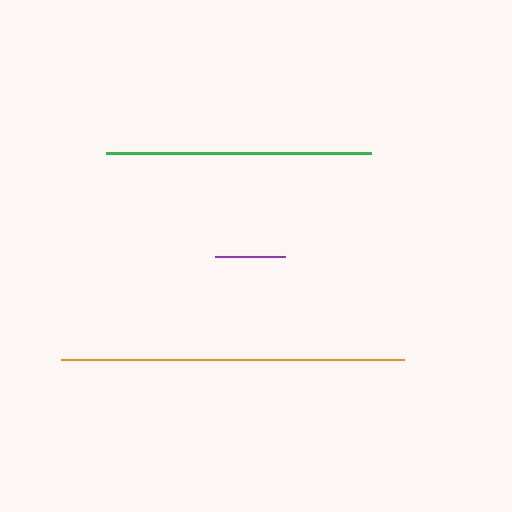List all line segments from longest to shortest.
From longest to shortest: orange, green, purple.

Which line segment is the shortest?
The purple line is the shortest at approximately 71 pixels.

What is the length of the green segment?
The green segment is approximately 265 pixels long.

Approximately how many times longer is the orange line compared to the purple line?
The orange line is approximately 4.9 times the length of the purple line.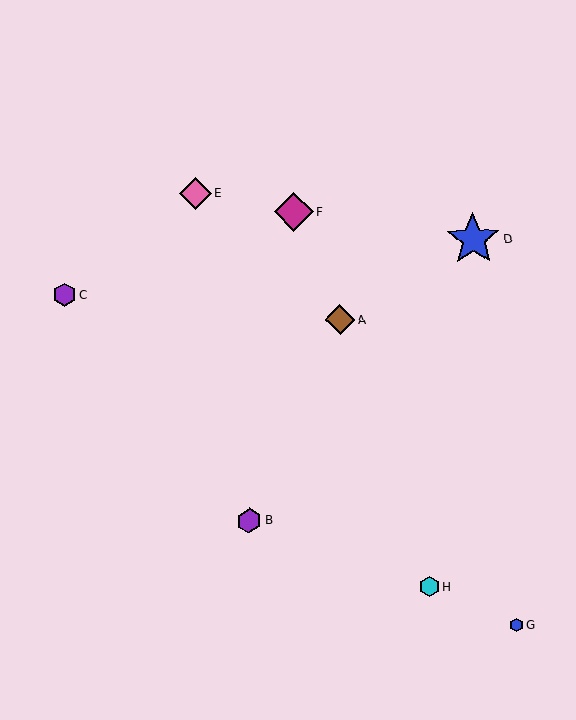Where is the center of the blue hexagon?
The center of the blue hexagon is at (517, 625).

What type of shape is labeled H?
Shape H is a cyan hexagon.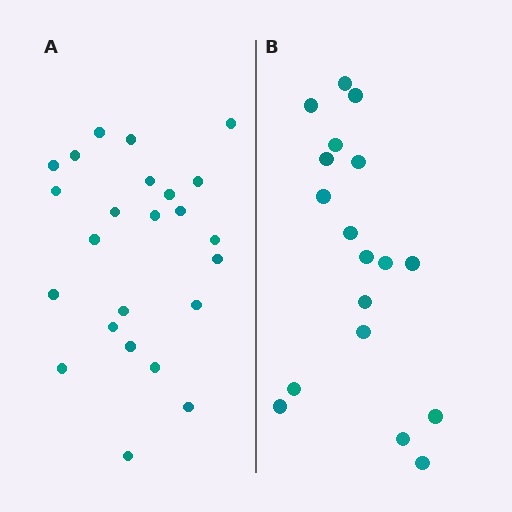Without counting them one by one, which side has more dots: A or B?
Region A (the left region) has more dots.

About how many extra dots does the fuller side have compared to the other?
Region A has about 6 more dots than region B.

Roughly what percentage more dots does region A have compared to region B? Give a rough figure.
About 35% more.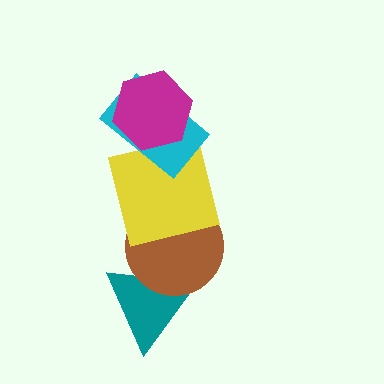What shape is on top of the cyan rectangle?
The magenta hexagon is on top of the cyan rectangle.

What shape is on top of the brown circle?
The yellow square is on top of the brown circle.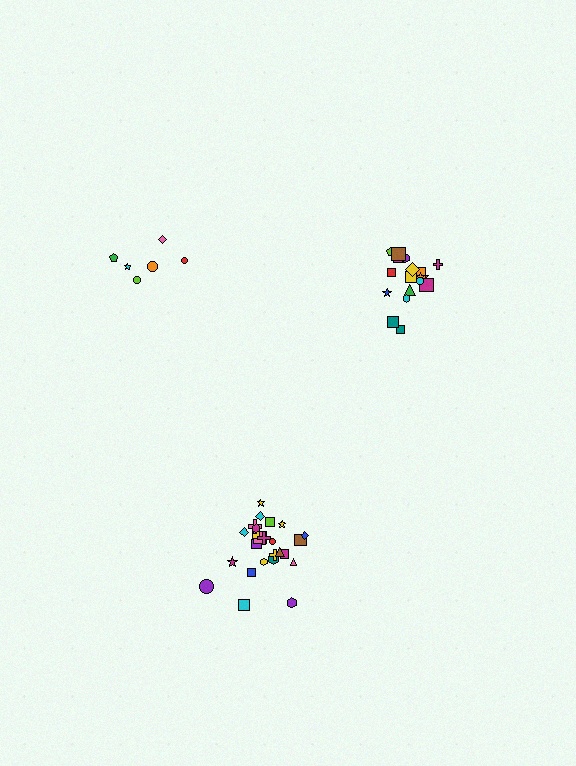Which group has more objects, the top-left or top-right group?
The top-right group.